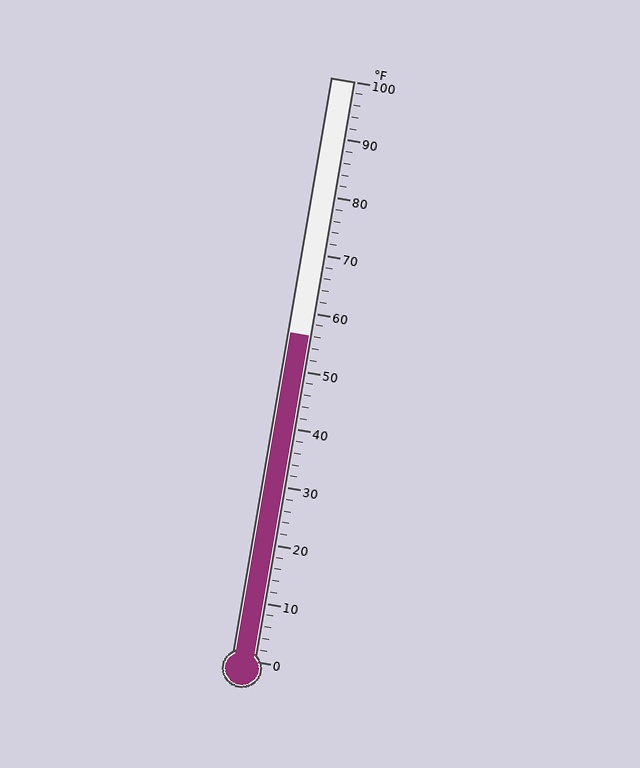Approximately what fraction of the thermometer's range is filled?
The thermometer is filled to approximately 55% of its range.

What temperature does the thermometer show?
The thermometer shows approximately 56°F.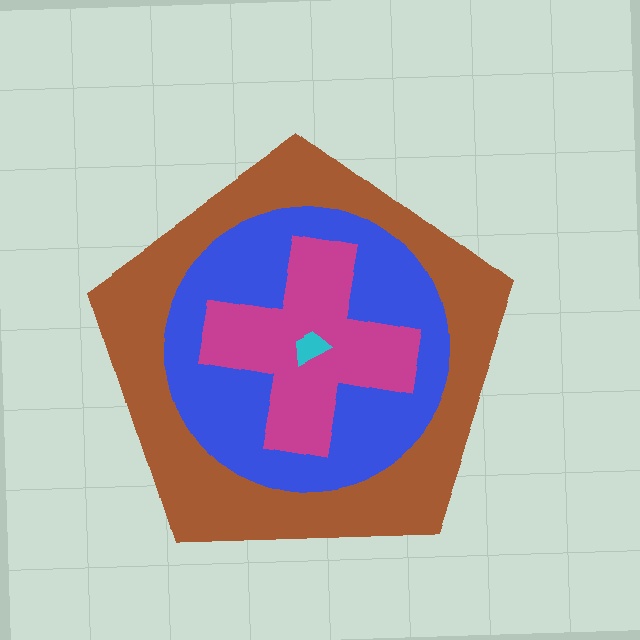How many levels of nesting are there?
4.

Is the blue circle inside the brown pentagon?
Yes.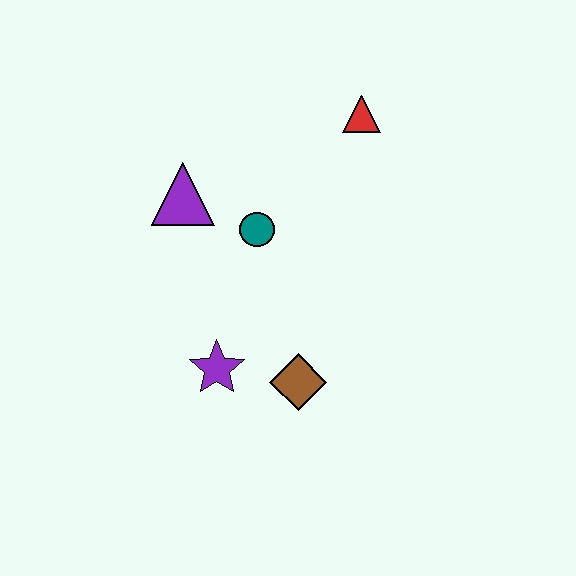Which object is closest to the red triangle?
The teal circle is closest to the red triangle.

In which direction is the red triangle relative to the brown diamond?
The red triangle is above the brown diamond.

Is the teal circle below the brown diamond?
No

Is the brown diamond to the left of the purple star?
No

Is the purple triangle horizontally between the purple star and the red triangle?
No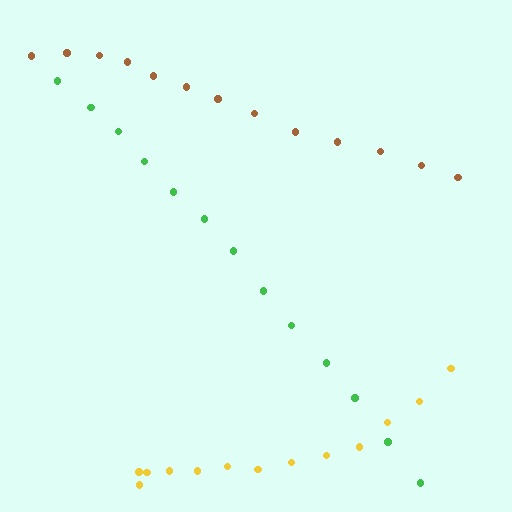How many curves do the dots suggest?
There are 3 distinct paths.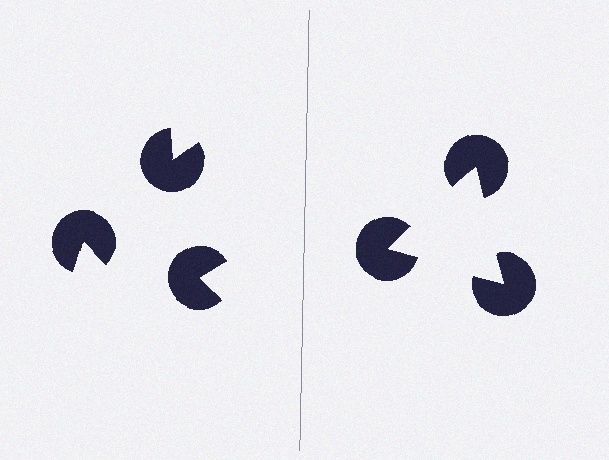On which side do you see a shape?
An illusory triangle appears on the right side. On the left side the wedge cuts are rotated, so no coherent shape forms.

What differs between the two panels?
The pac-man discs are positioned identically on both sides; only the wedge orientations differ. On the right they align to a triangle; on the left they are misaligned.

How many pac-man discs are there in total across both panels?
6 — 3 on each side.